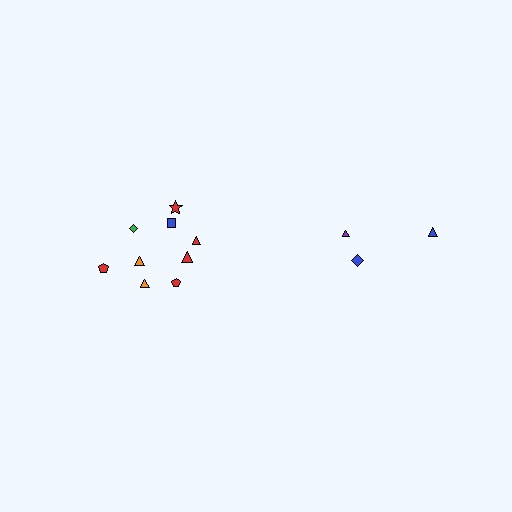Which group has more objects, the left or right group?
The left group.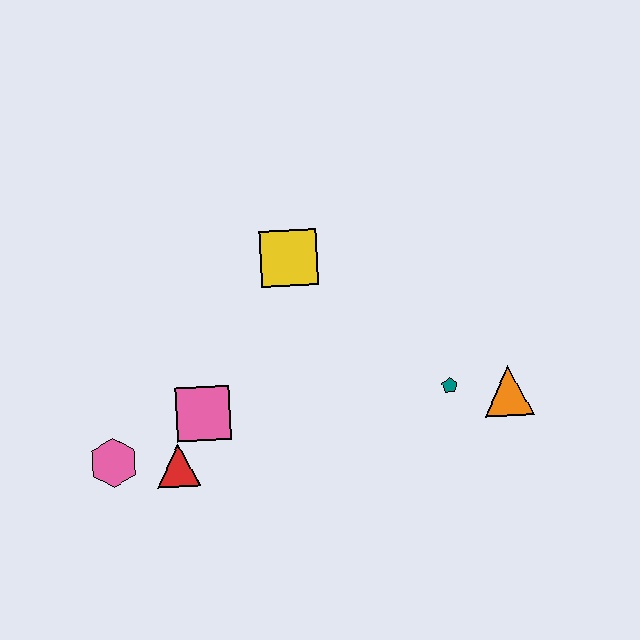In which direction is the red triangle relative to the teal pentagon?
The red triangle is to the left of the teal pentagon.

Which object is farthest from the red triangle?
The orange triangle is farthest from the red triangle.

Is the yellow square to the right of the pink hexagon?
Yes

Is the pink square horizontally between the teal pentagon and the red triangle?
Yes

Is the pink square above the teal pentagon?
No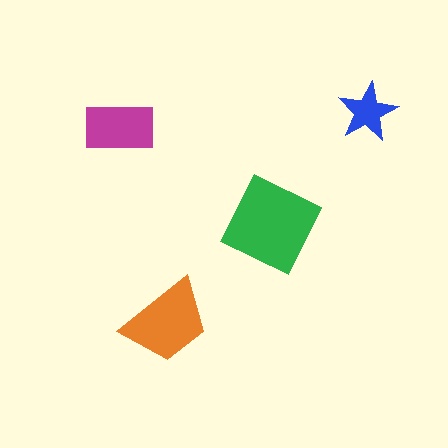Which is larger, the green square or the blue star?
The green square.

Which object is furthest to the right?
The blue star is rightmost.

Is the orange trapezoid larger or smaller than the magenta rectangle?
Larger.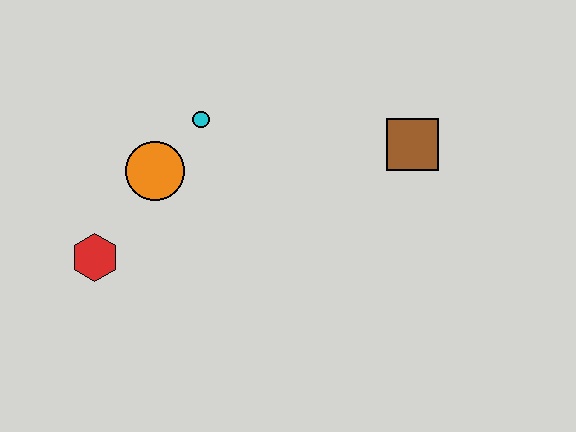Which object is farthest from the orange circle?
The brown square is farthest from the orange circle.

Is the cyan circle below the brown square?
No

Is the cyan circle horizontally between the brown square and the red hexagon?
Yes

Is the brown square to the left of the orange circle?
No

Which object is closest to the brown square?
The cyan circle is closest to the brown square.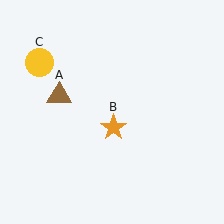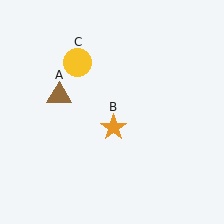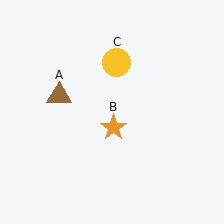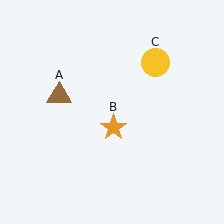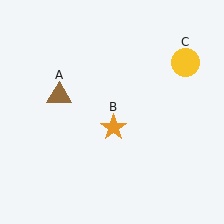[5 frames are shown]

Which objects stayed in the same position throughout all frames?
Brown triangle (object A) and orange star (object B) remained stationary.